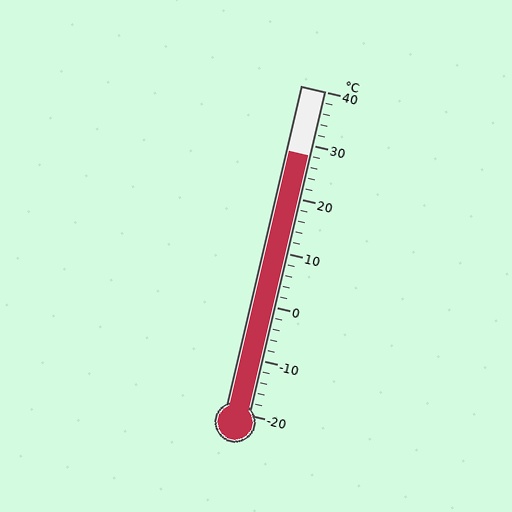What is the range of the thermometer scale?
The thermometer scale ranges from -20°C to 40°C.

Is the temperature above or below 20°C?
The temperature is above 20°C.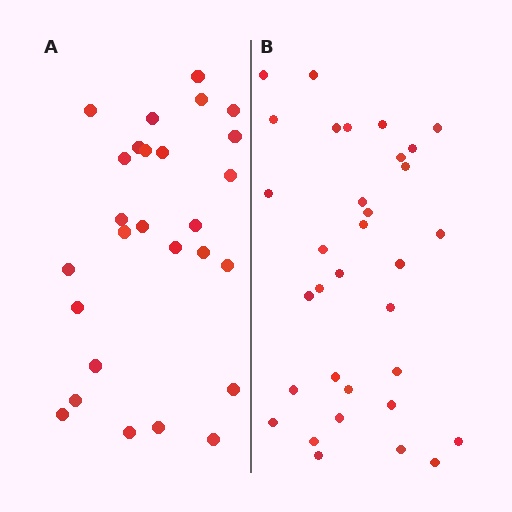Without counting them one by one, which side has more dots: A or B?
Region B (the right region) has more dots.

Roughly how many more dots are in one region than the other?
Region B has about 6 more dots than region A.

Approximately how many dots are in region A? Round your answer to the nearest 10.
About 30 dots. (The exact count is 27, which rounds to 30.)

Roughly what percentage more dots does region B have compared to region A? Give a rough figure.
About 20% more.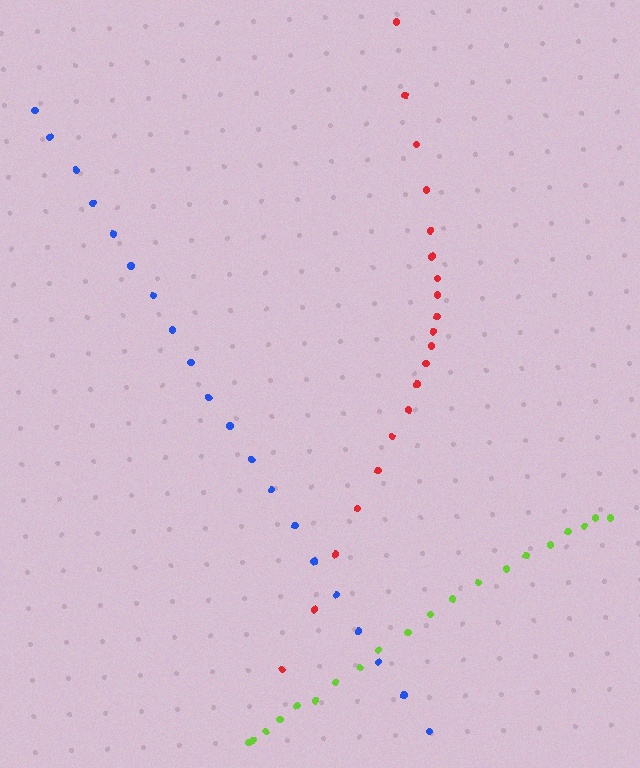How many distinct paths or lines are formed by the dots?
There are 3 distinct paths.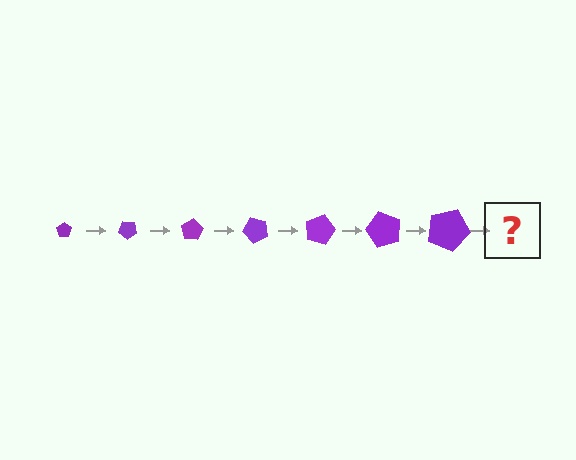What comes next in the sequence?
The next element should be a pentagon, larger than the previous one and rotated 280 degrees from the start.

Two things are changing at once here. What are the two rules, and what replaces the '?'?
The two rules are that the pentagon grows larger each step and it rotates 40 degrees each step. The '?' should be a pentagon, larger than the previous one and rotated 280 degrees from the start.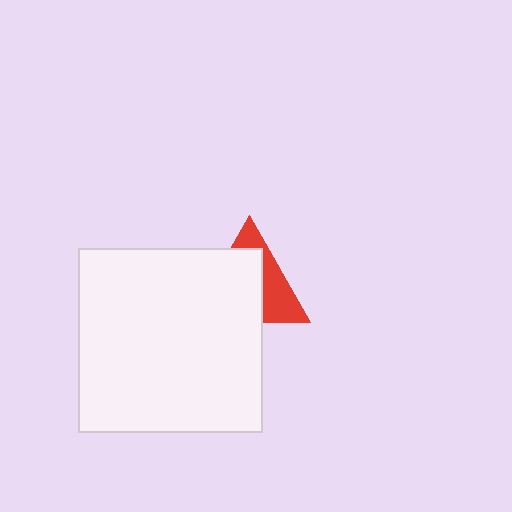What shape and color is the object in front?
The object in front is a white square.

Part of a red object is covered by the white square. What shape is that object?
It is a triangle.